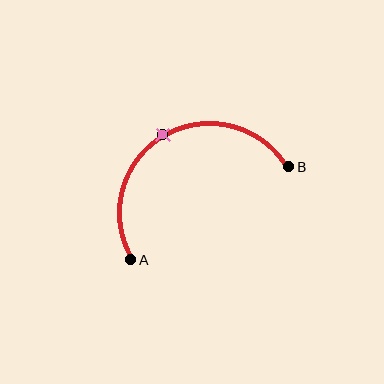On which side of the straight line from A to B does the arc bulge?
The arc bulges above the straight line connecting A and B.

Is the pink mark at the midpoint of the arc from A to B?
Yes. The pink mark lies on the arc at equal arc-length from both A and B — it is the arc midpoint.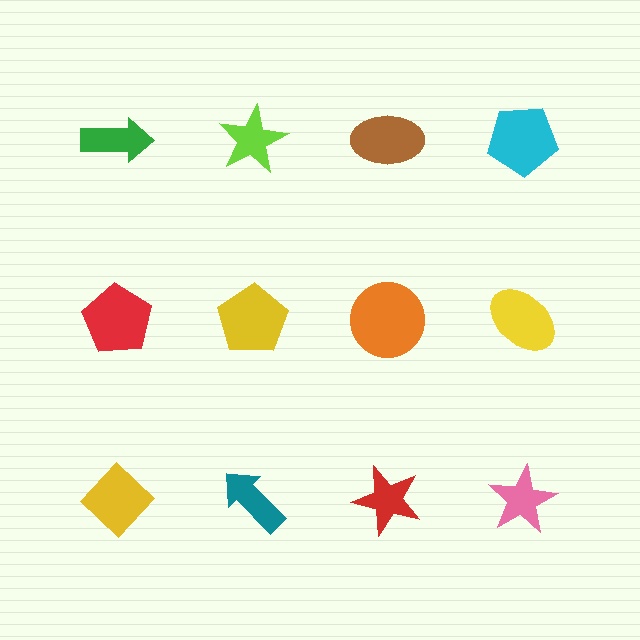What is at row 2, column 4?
A yellow ellipse.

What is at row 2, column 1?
A red pentagon.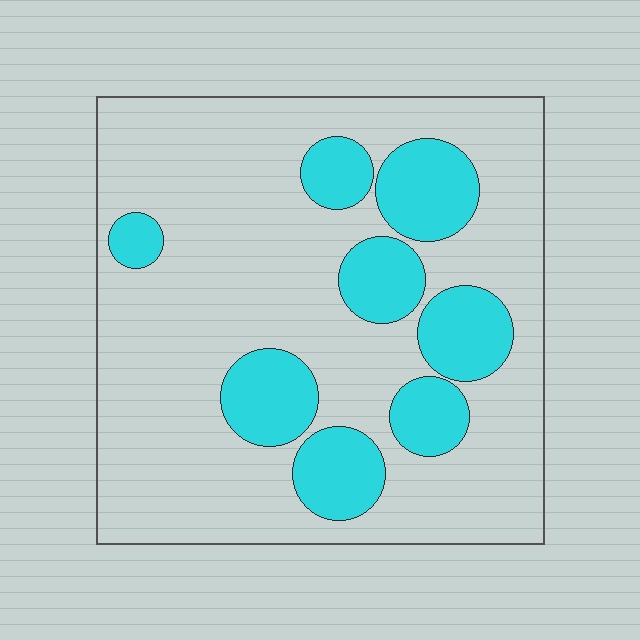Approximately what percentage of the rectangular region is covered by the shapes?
Approximately 25%.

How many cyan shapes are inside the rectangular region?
8.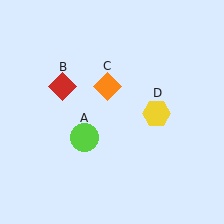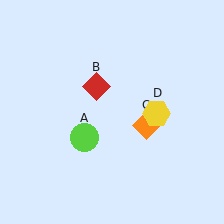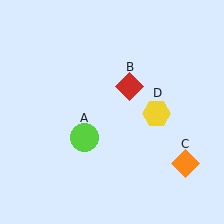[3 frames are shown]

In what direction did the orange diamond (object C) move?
The orange diamond (object C) moved down and to the right.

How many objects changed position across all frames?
2 objects changed position: red diamond (object B), orange diamond (object C).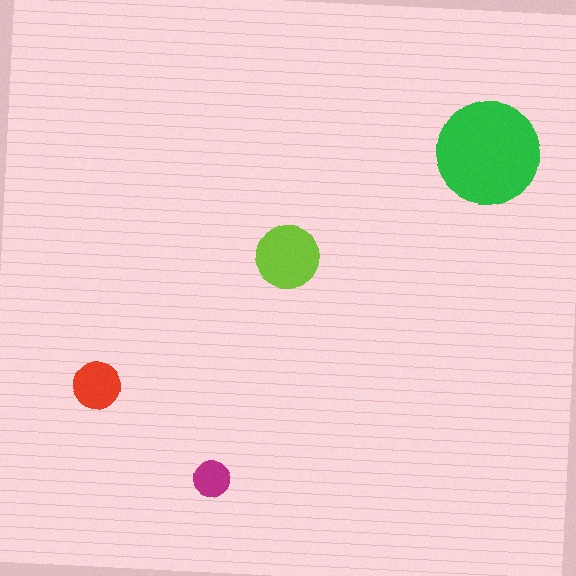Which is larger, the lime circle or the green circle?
The green one.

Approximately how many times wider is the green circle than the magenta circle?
About 3 times wider.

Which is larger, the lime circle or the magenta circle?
The lime one.